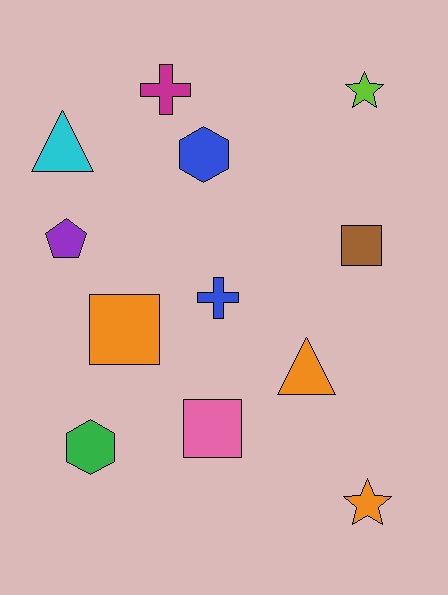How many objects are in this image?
There are 12 objects.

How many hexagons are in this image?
There are 2 hexagons.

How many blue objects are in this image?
There are 2 blue objects.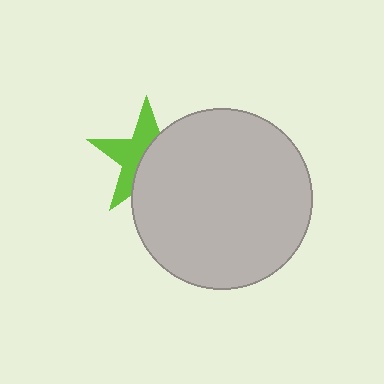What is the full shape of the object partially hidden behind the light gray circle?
The partially hidden object is a lime star.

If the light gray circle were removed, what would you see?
You would see the complete lime star.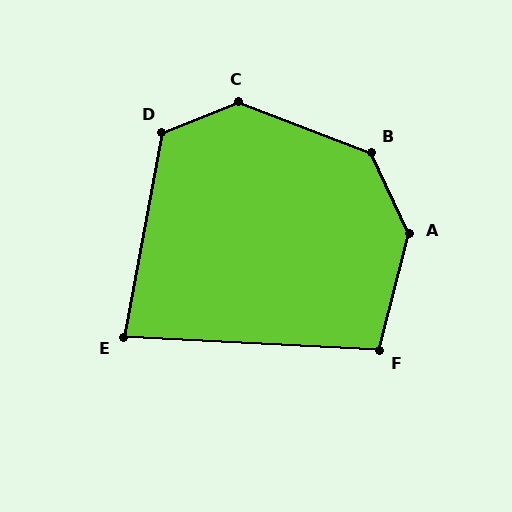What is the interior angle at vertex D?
Approximately 122 degrees (obtuse).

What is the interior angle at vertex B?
Approximately 136 degrees (obtuse).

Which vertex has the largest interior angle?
A, at approximately 140 degrees.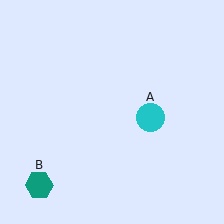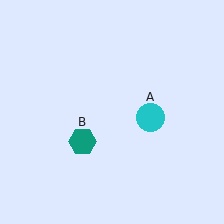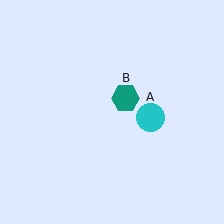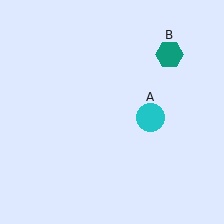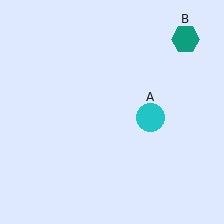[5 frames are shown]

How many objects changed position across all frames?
1 object changed position: teal hexagon (object B).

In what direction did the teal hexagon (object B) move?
The teal hexagon (object B) moved up and to the right.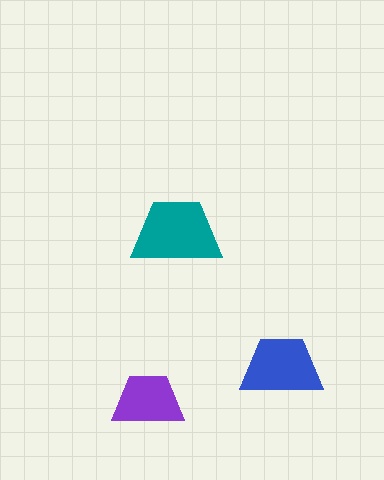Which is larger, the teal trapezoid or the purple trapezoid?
The teal one.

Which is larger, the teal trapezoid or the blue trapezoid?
The teal one.